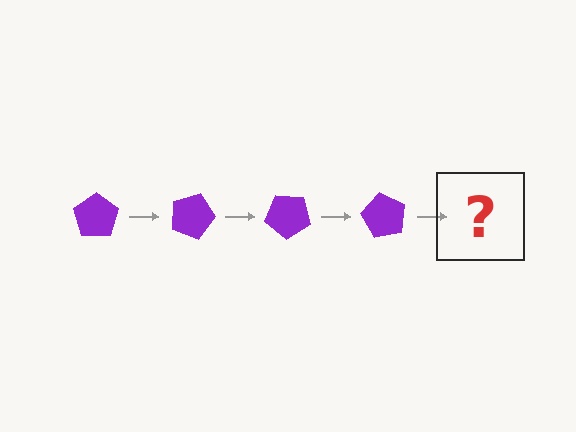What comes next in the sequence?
The next element should be a purple pentagon rotated 80 degrees.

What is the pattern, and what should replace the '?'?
The pattern is that the pentagon rotates 20 degrees each step. The '?' should be a purple pentagon rotated 80 degrees.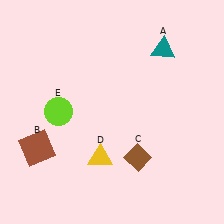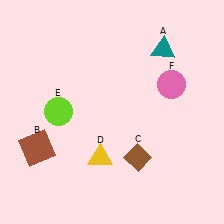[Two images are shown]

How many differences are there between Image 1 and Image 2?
There is 1 difference between the two images.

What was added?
A pink circle (F) was added in Image 2.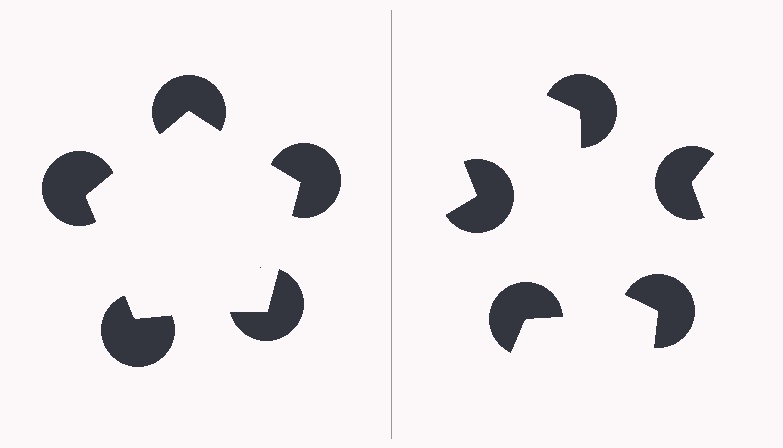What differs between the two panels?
The pac-man discs are positioned identically on both sides; only the wedge orientations differ. On the left they align to a pentagon; on the right they are misaligned.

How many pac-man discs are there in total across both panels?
10 — 5 on each side.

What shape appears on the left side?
An illusory pentagon.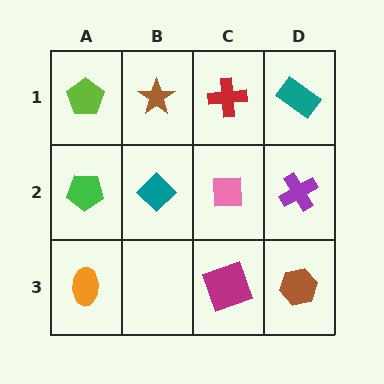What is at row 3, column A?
An orange ellipse.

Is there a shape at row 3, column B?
No, that cell is empty.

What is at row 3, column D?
A brown hexagon.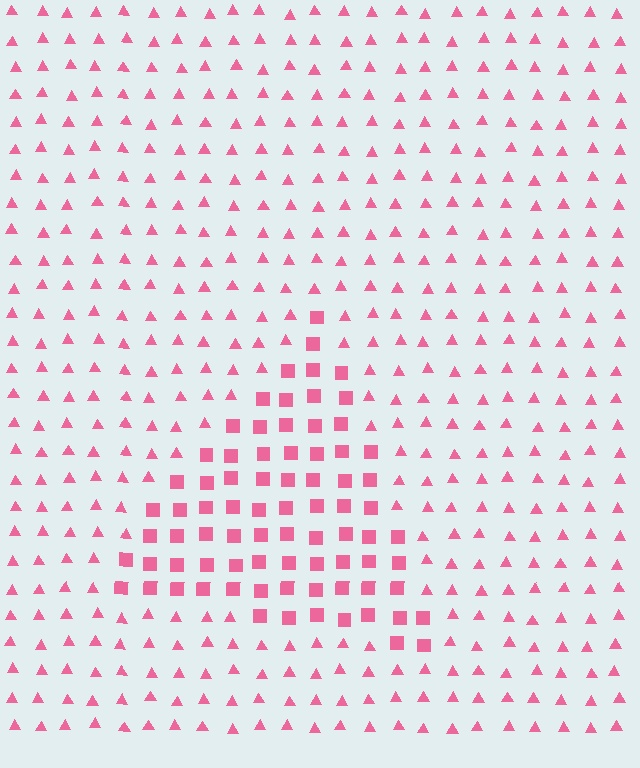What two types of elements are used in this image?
The image uses squares inside the triangle region and triangles outside it.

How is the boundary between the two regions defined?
The boundary is defined by a change in element shape: squares inside vs. triangles outside. All elements share the same color and spacing.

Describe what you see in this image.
The image is filled with small pink elements arranged in a uniform grid. A triangle-shaped region contains squares, while the surrounding area contains triangles. The boundary is defined purely by the change in element shape.